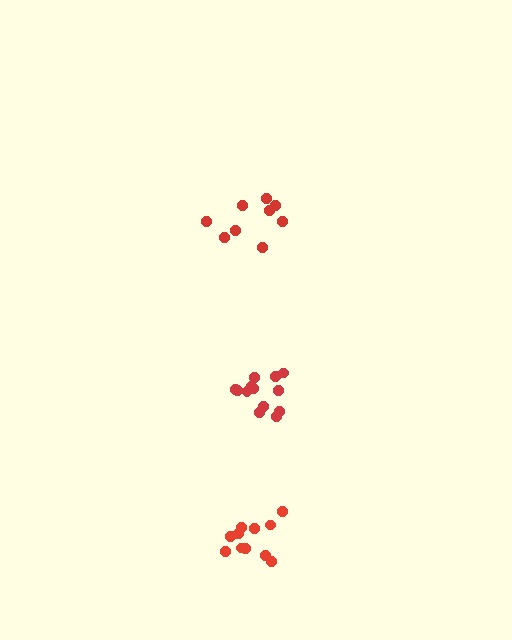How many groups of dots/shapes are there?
There are 3 groups.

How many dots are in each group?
Group 1: 9 dots, Group 2: 11 dots, Group 3: 13 dots (33 total).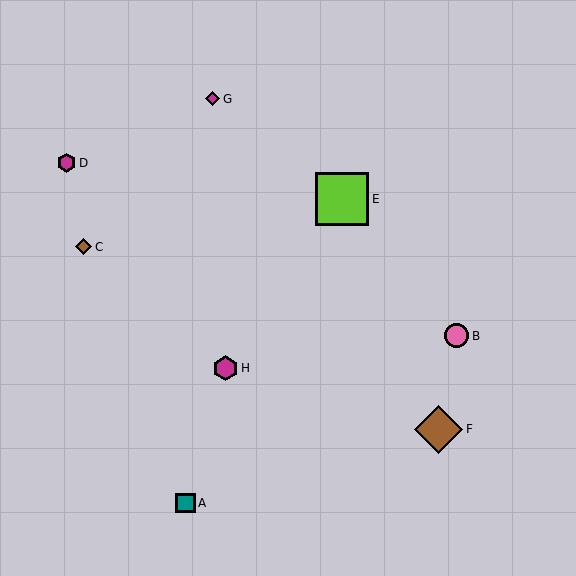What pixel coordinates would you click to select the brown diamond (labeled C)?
Click at (84, 247) to select the brown diamond C.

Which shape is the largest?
The lime square (labeled E) is the largest.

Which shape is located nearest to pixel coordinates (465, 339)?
The pink circle (labeled B) at (456, 336) is nearest to that location.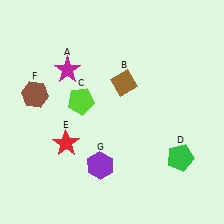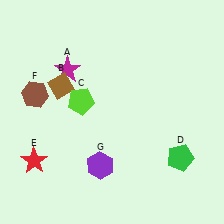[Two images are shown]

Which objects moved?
The objects that moved are: the brown diamond (B), the red star (E).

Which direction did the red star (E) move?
The red star (E) moved left.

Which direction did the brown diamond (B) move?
The brown diamond (B) moved left.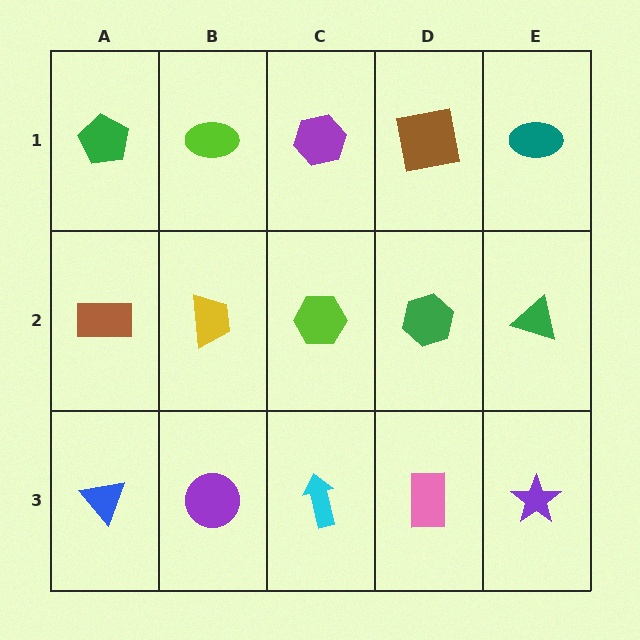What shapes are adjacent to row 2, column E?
A teal ellipse (row 1, column E), a purple star (row 3, column E), a green hexagon (row 2, column D).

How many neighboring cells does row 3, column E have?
2.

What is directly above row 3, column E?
A green triangle.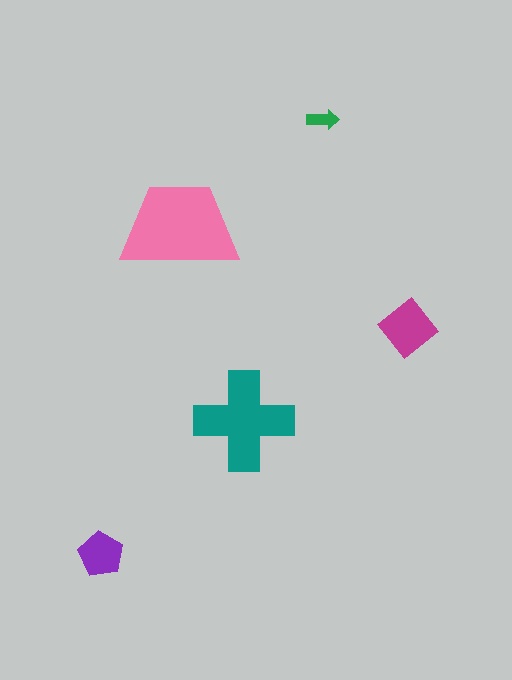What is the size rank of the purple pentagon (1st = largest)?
4th.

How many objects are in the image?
There are 5 objects in the image.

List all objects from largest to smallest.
The pink trapezoid, the teal cross, the magenta diamond, the purple pentagon, the green arrow.